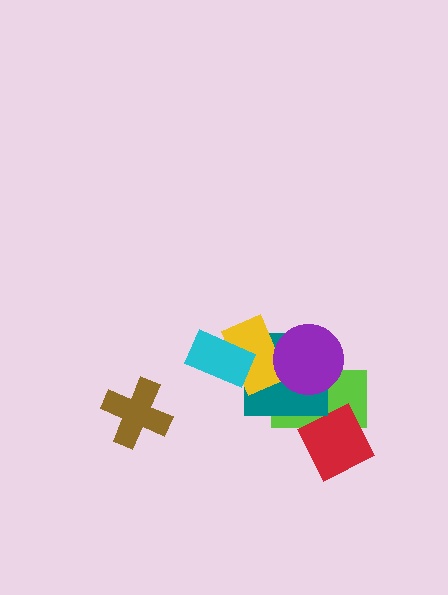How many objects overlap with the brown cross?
0 objects overlap with the brown cross.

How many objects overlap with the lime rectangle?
3 objects overlap with the lime rectangle.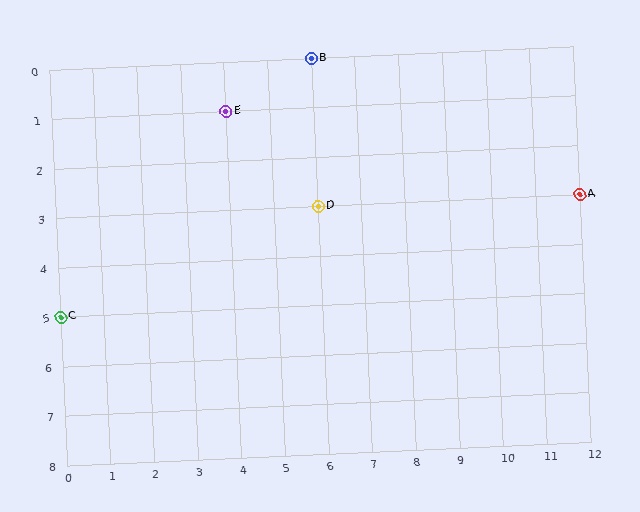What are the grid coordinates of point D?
Point D is at grid coordinates (6, 3).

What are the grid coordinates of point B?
Point B is at grid coordinates (6, 0).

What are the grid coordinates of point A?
Point A is at grid coordinates (12, 3).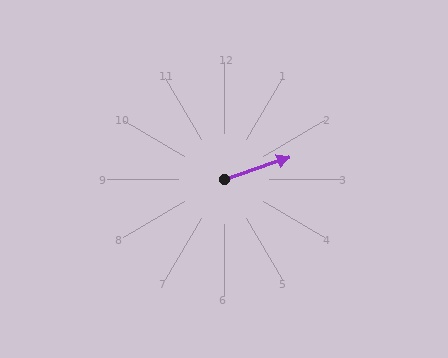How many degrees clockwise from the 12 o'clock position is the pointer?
Approximately 71 degrees.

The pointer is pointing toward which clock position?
Roughly 2 o'clock.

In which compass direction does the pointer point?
East.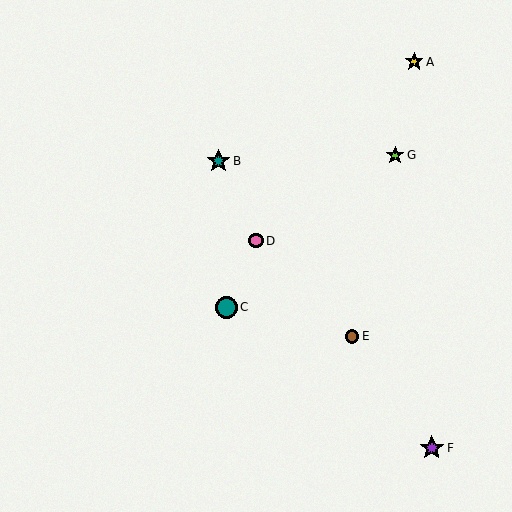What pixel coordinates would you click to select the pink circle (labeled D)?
Click at (256, 241) to select the pink circle D.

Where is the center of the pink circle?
The center of the pink circle is at (256, 241).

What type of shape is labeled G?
Shape G is a lime star.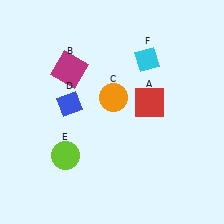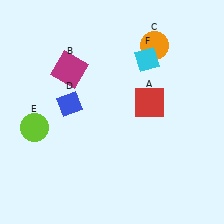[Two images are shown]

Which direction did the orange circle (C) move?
The orange circle (C) moved up.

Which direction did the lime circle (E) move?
The lime circle (E) moved left.